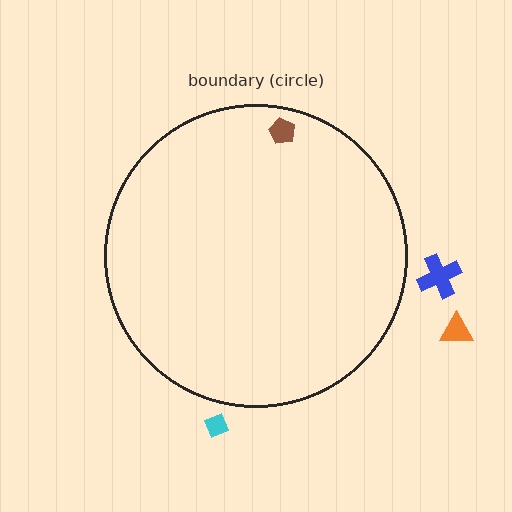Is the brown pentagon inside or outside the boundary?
Inside.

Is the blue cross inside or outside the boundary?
Outside.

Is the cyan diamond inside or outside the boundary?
Outside.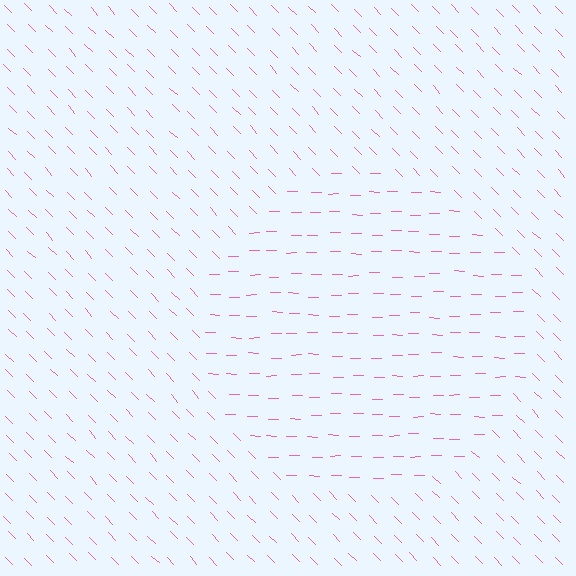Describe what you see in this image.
The image is filled with small pink line segments. A circle region in the image has lines oriented differently from the surrounding lines, creating a visible texture boundary.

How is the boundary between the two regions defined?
The boundary is defined purely by a change in line orientation (approximately 45 degrees difference). All lines are the same color and thickness.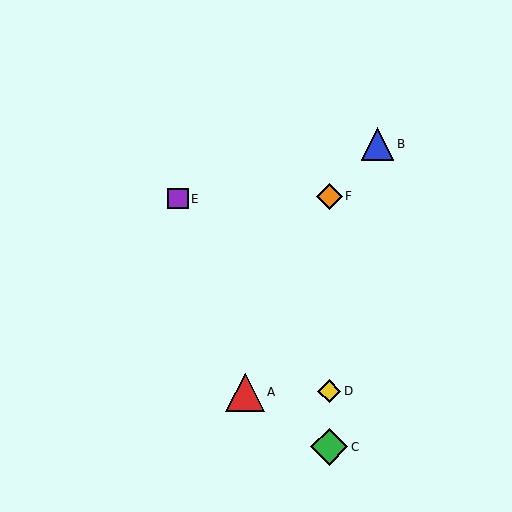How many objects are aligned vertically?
3 objects (C, D, F) are aligned vertically.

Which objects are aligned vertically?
Objects C, D, F are aligned vertically.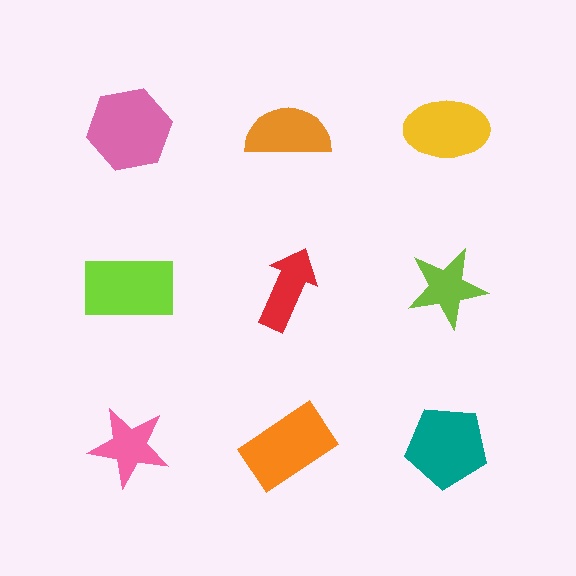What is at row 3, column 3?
A teal pentagon.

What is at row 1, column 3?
A yellow ellipse.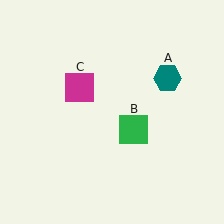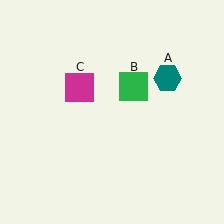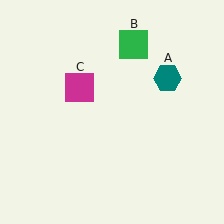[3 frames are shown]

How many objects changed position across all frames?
1 object changed position: green square (object B).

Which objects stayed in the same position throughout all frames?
Teal hexagon (object A) and magenta square (object C) remained stationary.